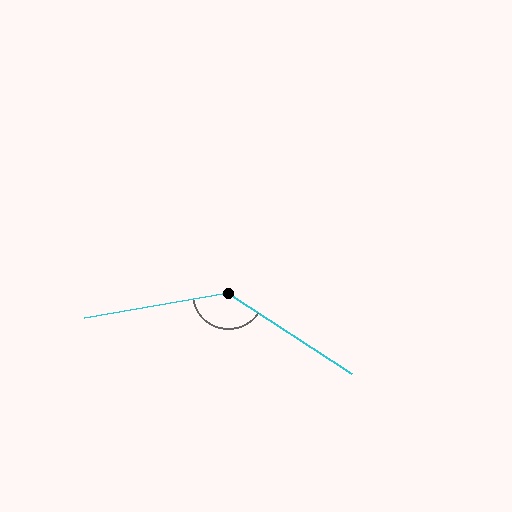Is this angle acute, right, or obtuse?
It is obtuse.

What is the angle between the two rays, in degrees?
Approximately 138 degrees.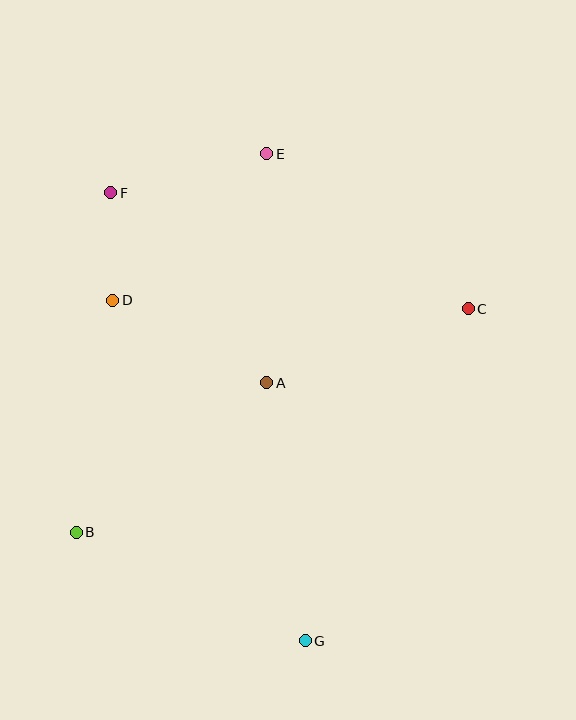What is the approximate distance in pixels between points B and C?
The distance between B and C is approximately 451 pixels.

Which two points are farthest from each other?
Points E and G are farthest from each other.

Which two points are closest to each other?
Points D and F are closest to each other.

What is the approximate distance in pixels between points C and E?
The distance between C and E is approximately 254 pixels.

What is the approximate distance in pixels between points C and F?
The distance between C and F is approximately 376 pixels.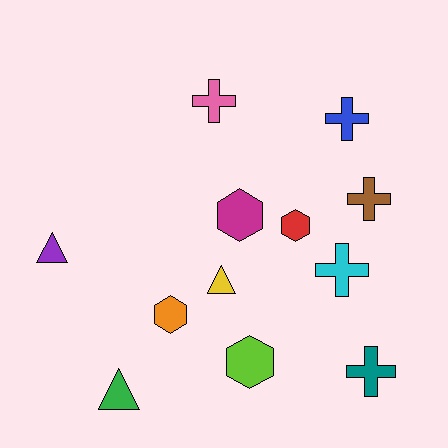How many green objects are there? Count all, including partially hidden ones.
There is 1 green object.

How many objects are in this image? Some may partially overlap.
There are 12 objects.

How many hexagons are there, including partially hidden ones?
There are 4 hexagons.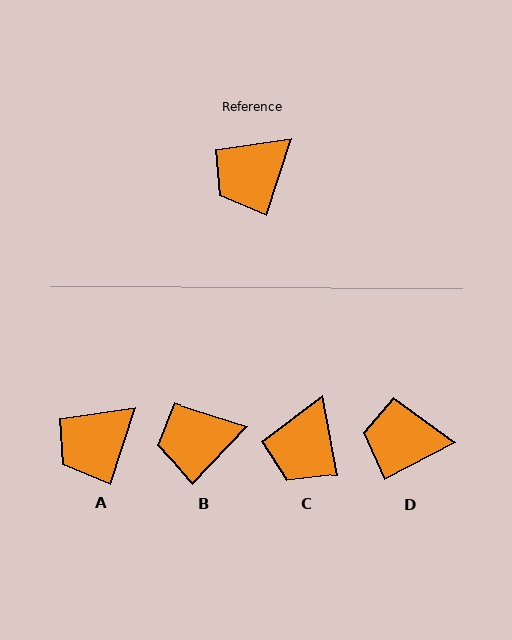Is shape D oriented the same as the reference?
No, it is off by about 44 degrees.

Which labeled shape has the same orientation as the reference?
A.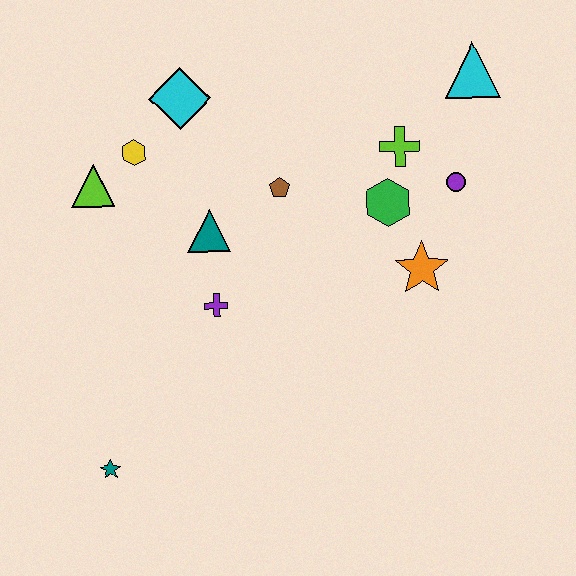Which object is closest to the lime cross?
The green hexagon is closest to the lime cross.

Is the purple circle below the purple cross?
No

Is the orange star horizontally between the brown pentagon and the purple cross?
No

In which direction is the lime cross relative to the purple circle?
The lime cross is to the left of the purple circle.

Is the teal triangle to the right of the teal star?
Yes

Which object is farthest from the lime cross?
The teal star is farthest from the lime cross.